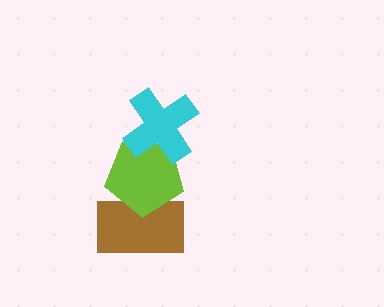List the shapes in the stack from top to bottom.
From top to bottom: the cyan cross, the lime pentagon, the brown rectangle.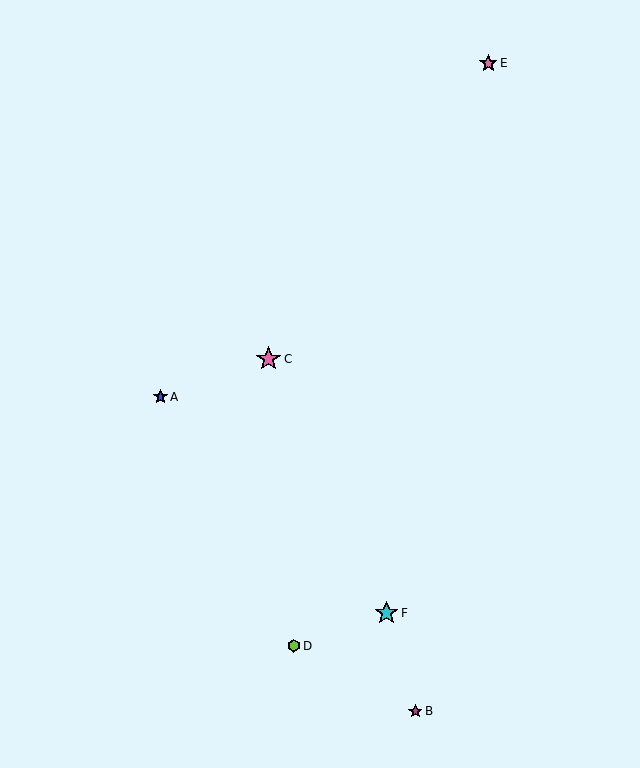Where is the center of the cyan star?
The center of the cyan star is at (386, 613).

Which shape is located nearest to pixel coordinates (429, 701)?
The magenta star (labeled B) at (415, 711) is nearest to that location.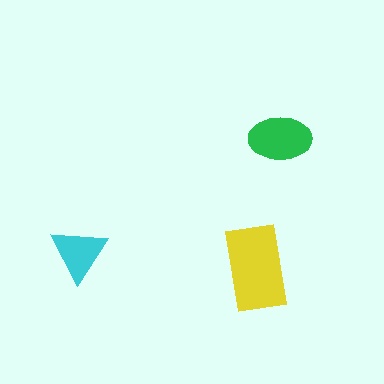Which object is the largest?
The yellow rectangle.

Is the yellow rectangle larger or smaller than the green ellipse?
Larger.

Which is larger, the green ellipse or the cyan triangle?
The green ellipse.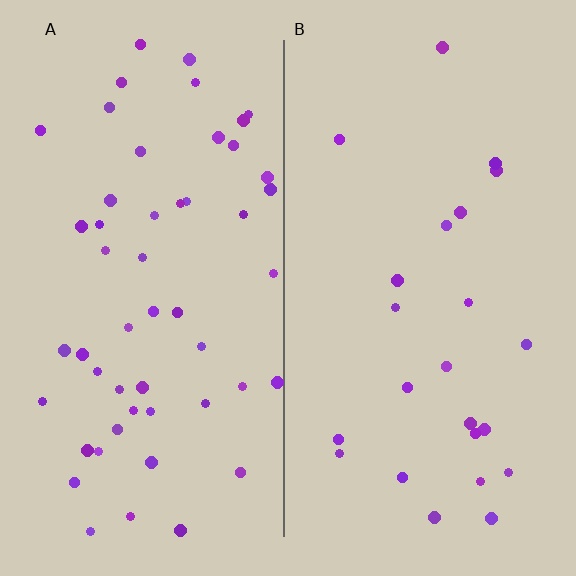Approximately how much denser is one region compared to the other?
Approximately 2.2× — region A over region B.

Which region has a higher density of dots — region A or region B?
A (the left).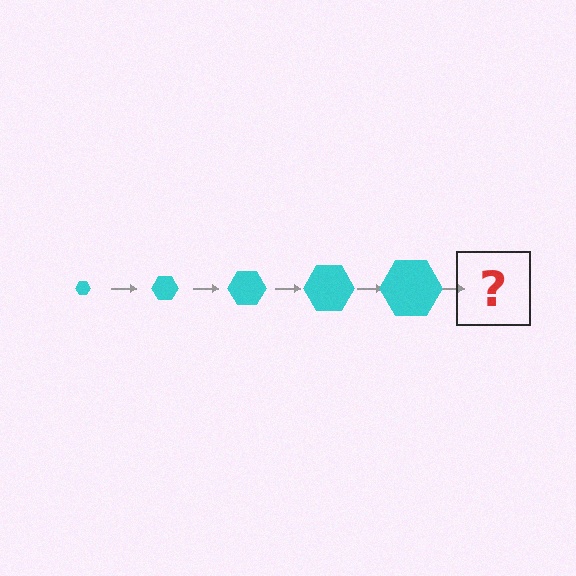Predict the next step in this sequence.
The next step is a cyan hexagon, larger than the previous one.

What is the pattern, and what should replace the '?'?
The pattern is that the hexagon gets progressively larger each step. The '?' should be a cyan hexagon, larger than the previous one.